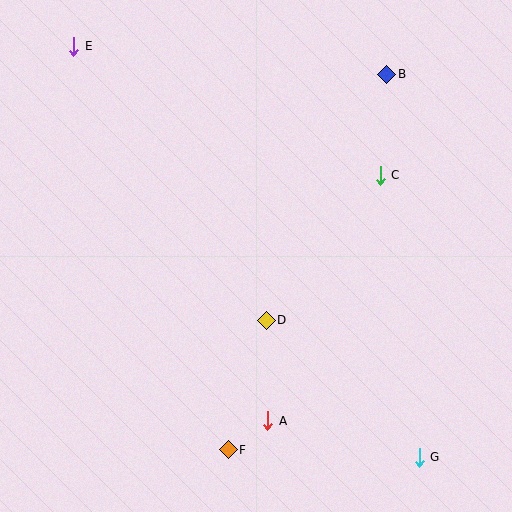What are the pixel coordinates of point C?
Point C is at (380, 175).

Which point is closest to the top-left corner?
Point E is closest to the top-left corner.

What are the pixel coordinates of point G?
Point G is at (419, 457).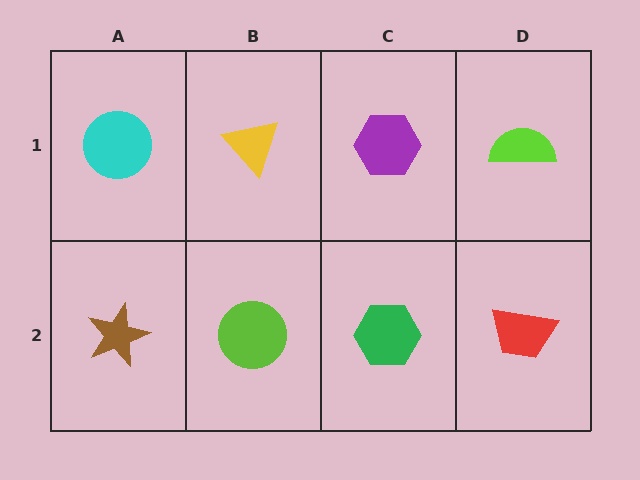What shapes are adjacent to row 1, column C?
A green hexagon (row 2, column C), a yellow triangle (row 1, column B), a lime semicircle (row 1, column D).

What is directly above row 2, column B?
A yellow triangle.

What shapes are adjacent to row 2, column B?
A yellow triangle (row 1, column B), a brown star (row 2, column A), a green hexagon (row 2, column C).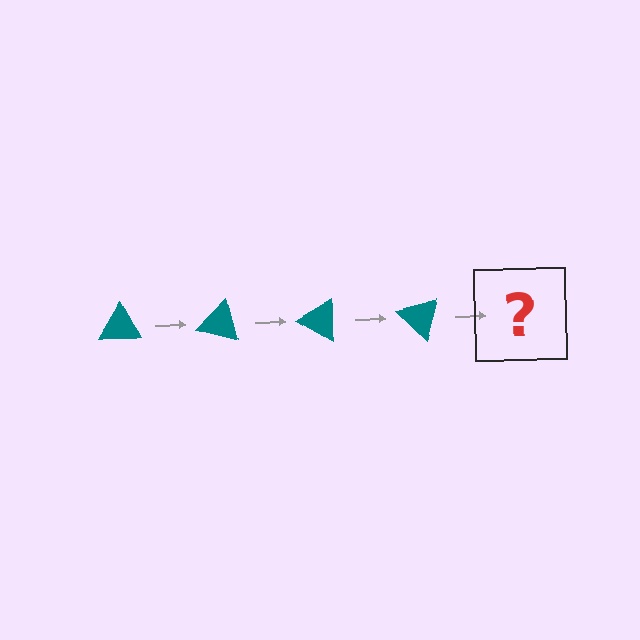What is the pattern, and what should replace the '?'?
The pattern is that the triangle rotates 15 degrees each step. The '?' should be a teal triangle rotated 60 degrees.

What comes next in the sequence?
The next element should be a teal triangle rotated 60 degrees.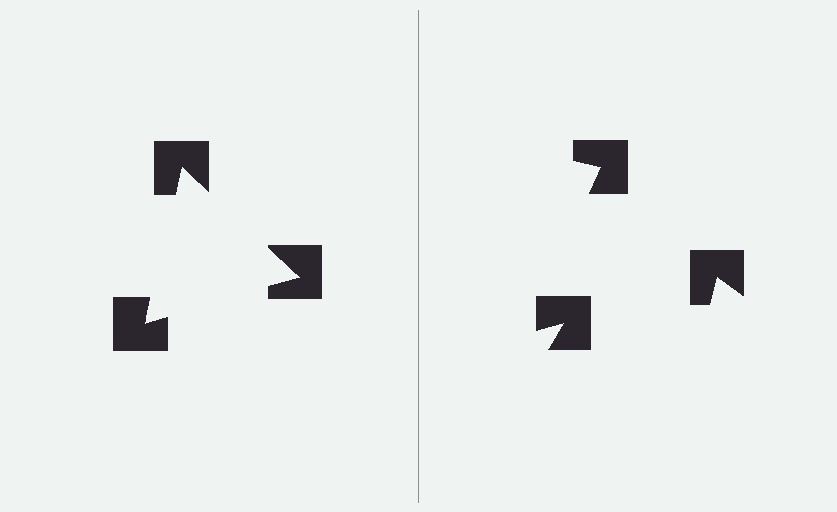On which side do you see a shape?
An illusory triangle appears on the left side. On the right side the wedge cuts are rotated, so no coherent shape forms.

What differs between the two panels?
The notched squares are positioned identically on both sides; only the wedge orientations differ. On the left they align to a triangle; on the right they are misaligned.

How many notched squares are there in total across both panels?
6 — 3 on each side.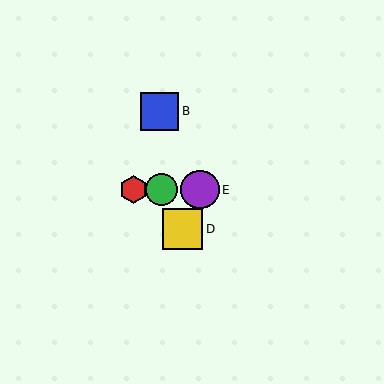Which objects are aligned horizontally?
Objects A, C, E are aligned horizontally.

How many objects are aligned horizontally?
3 objects (A, C, E) are aligned horizontally.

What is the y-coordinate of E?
Object E is at y≈190.